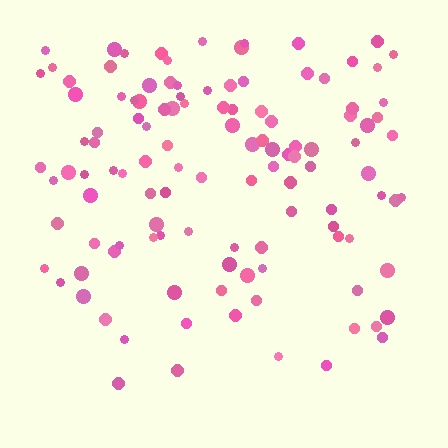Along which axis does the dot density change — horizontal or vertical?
Vertical.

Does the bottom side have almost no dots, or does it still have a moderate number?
Still a moderate number, just noticeably fewer than the top.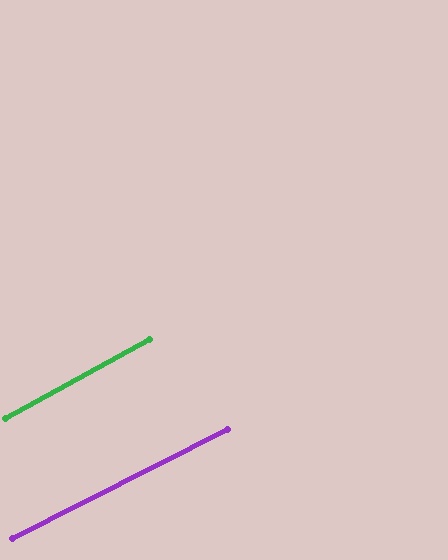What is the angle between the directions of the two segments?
Approximately 2 degrees.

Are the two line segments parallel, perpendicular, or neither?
Parallel — their directions differ by only 1.9°.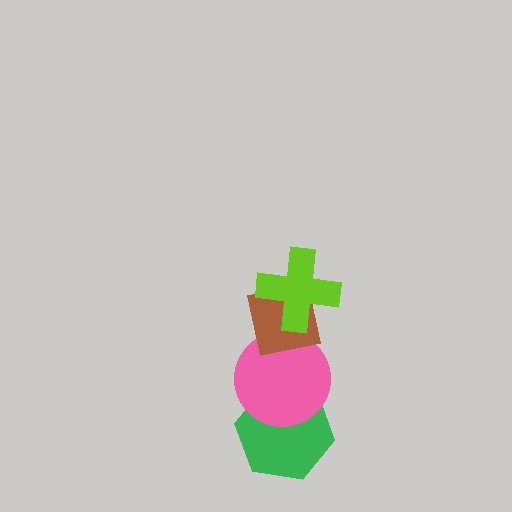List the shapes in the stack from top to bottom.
From top to bottom: the lime cross, the brown square, the pink circle, the green hexagon.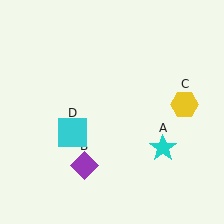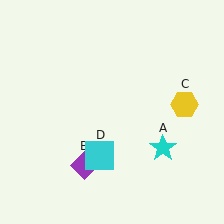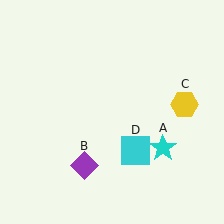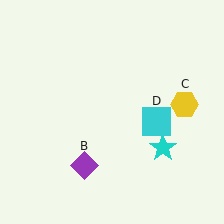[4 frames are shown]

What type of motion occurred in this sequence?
The cyan square (object D) rotated counterclockwise around the center of the scene.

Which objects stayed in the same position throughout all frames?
Cyan star (object A) and purple diamond (object B) and yellow hexagon (object C) remained stationary.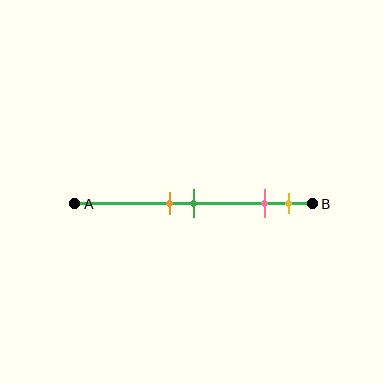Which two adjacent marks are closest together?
The orange and green marks are the closest adjacent pair.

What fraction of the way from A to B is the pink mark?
The pink mark is approximately 80% (0.8) of the way from A to B.